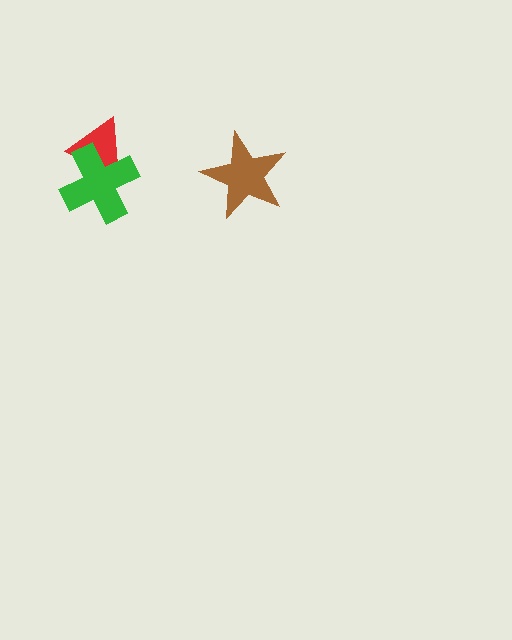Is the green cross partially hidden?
No, no other shape covers it.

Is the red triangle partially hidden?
Yes, it is partially covered by another shape.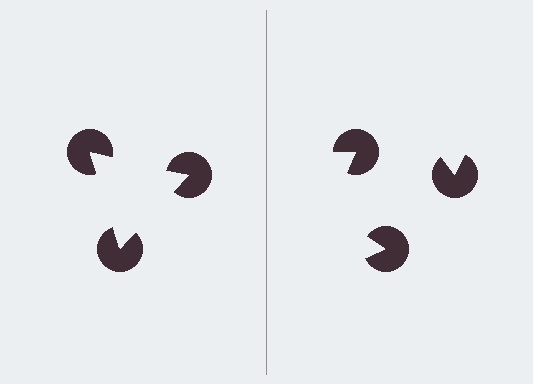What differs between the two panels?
The pac-man discs are positioned identically on both sides; only the wedge orientations differ. On the left they align to a triangle; on the right they are misaligned.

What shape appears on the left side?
An illusory triangle.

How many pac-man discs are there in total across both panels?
6 — 3 on each side.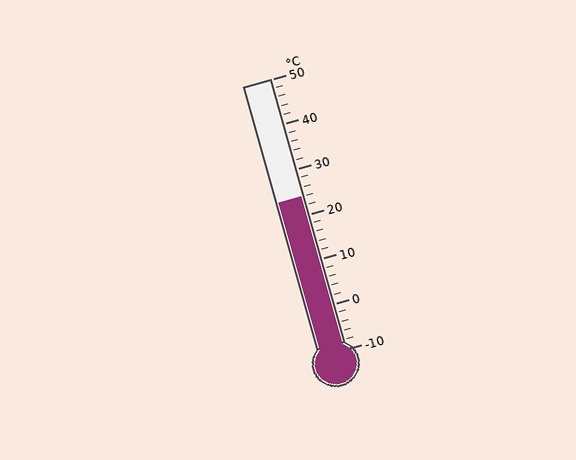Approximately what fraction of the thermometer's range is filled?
The thermometer is filled to approximately 55% of its range.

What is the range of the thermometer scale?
The thermometer scale ranges from -10°C to 50°C.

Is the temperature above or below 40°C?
The temperature is below 40°C.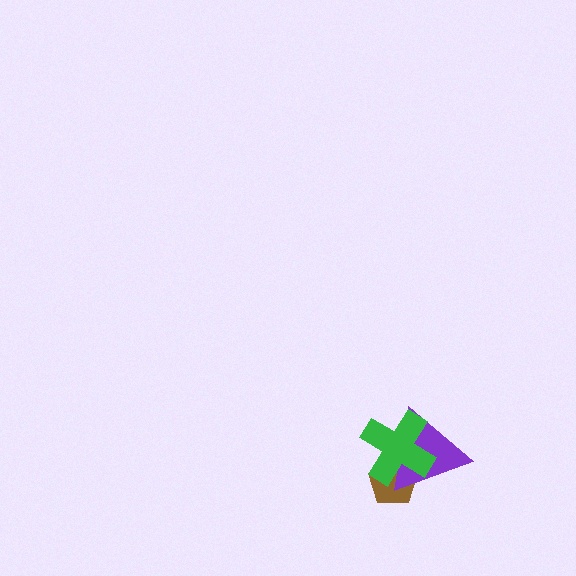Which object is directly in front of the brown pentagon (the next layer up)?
The purple triangle is directly in front of the brown pentagon.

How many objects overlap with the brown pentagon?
2 objects overlap with the brown pentagon.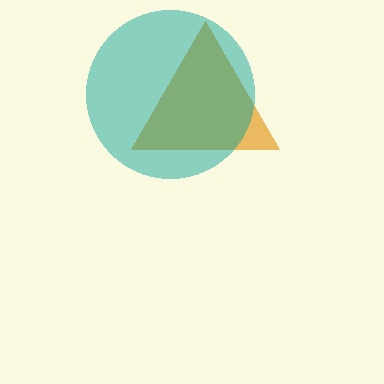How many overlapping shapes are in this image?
There are 2 overlapping shapes in the image.